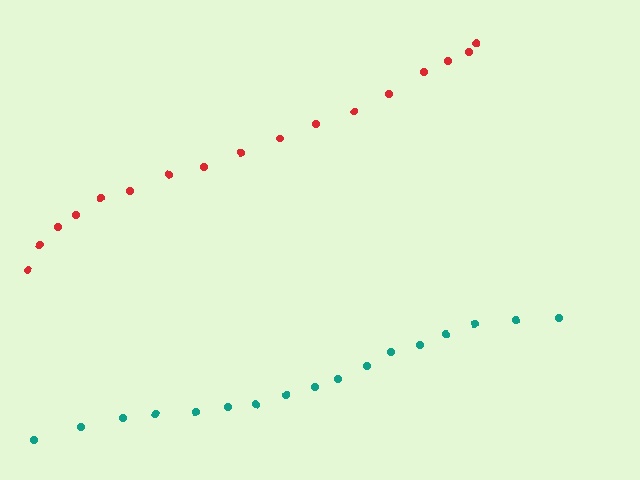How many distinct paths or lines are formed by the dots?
There are 2 distinct paths.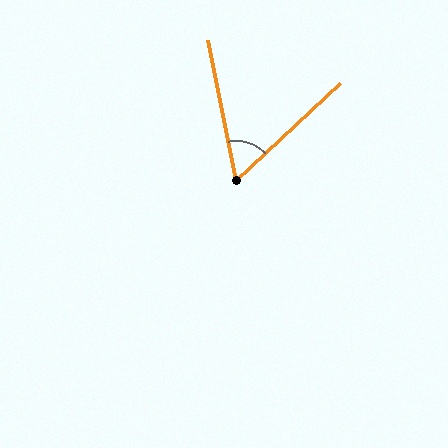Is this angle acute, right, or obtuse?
It is acute.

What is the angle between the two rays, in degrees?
Approximately 58 degrees.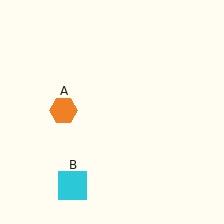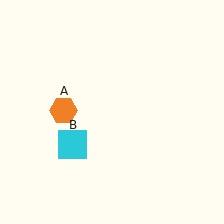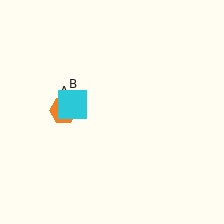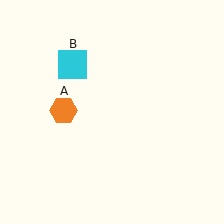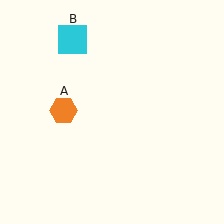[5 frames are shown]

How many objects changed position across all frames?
1 object changed position: cyan square (object B).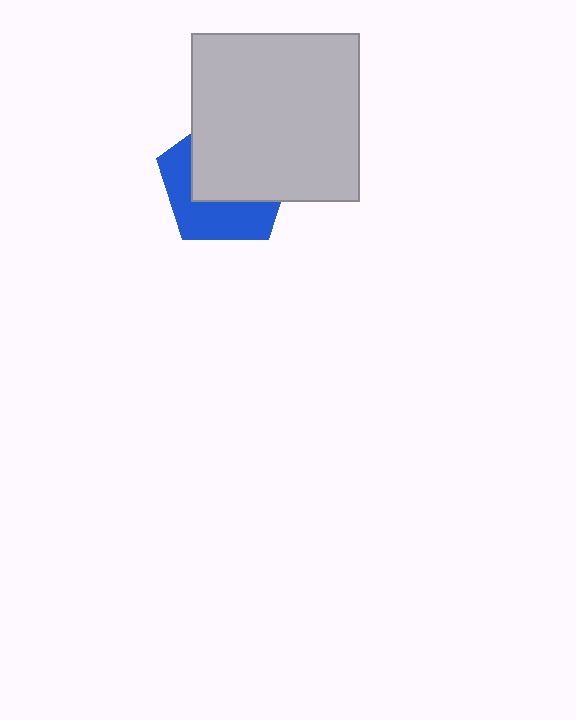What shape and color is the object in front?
The object in front is a light gray square.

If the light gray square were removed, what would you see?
You would see the complete blue pentagon.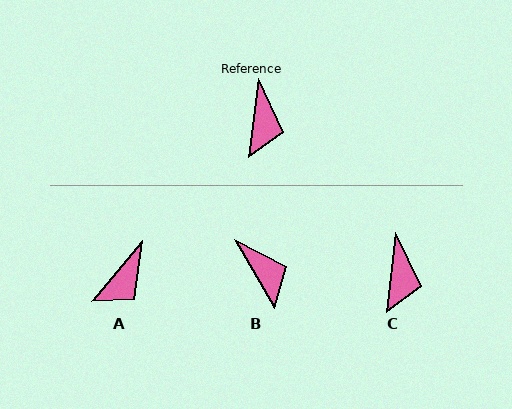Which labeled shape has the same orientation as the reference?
C.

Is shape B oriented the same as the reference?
No, it is off by about 37 degrees.